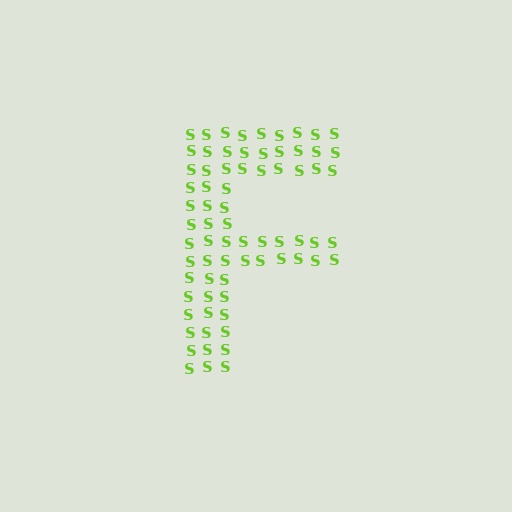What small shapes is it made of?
It is made of small letter S's.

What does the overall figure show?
The overall figure shows the letter F.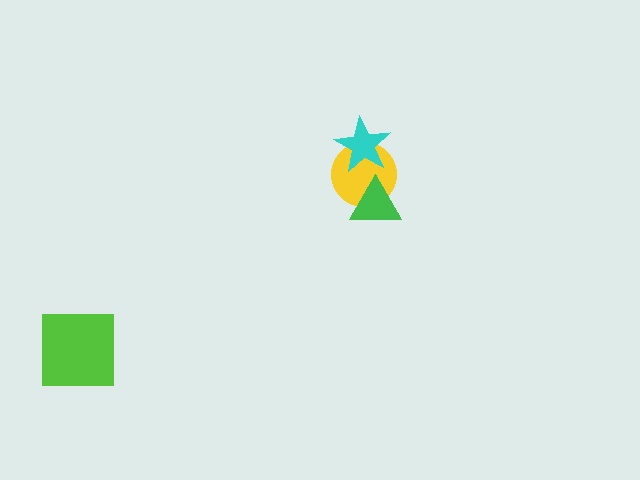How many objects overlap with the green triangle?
1 object overlaps with the green triangle.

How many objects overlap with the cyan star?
1 object overlaps with the cyan star.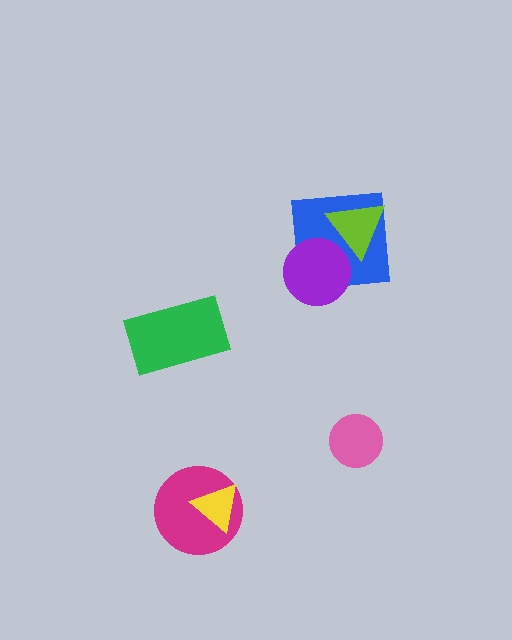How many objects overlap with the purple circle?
2 objects overlap with the purple circle.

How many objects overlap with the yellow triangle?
1 object overlaps with the yellow triangle.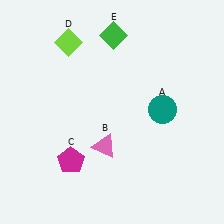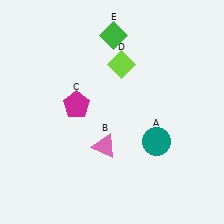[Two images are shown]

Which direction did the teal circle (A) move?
The teal circle (A) moved down.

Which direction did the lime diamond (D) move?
The lime diamond (D) moved right.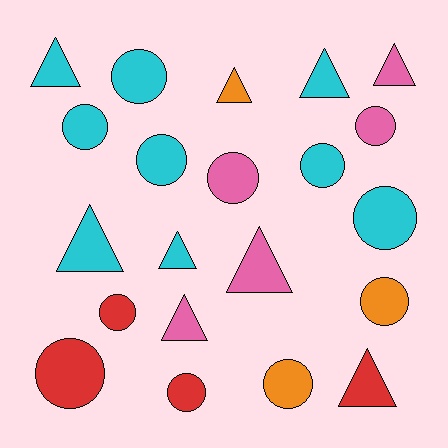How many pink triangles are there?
There are 3 pink triangles.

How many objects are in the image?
There are 21 objects.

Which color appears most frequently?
Cyan, with 9 objects.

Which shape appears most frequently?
Circle, with 12 objects.